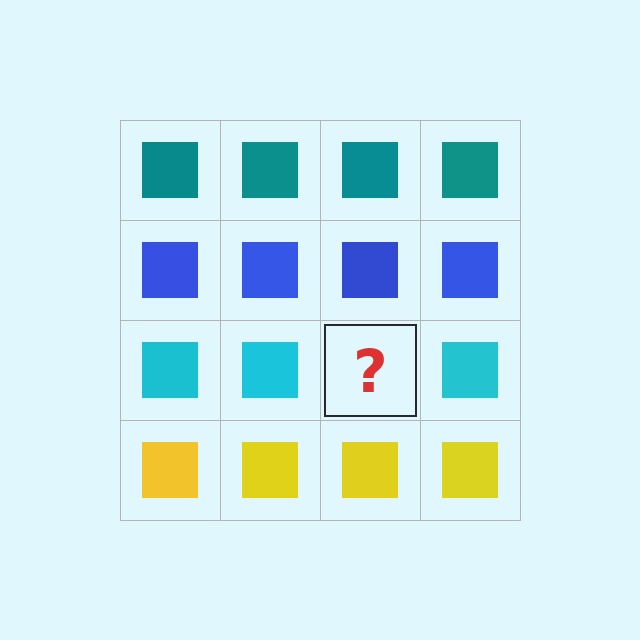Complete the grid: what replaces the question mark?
The question mark should be replaced with a cyan square.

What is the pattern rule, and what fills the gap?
The rule is that each row has a consistent color. The gap should be filled with a cyan square.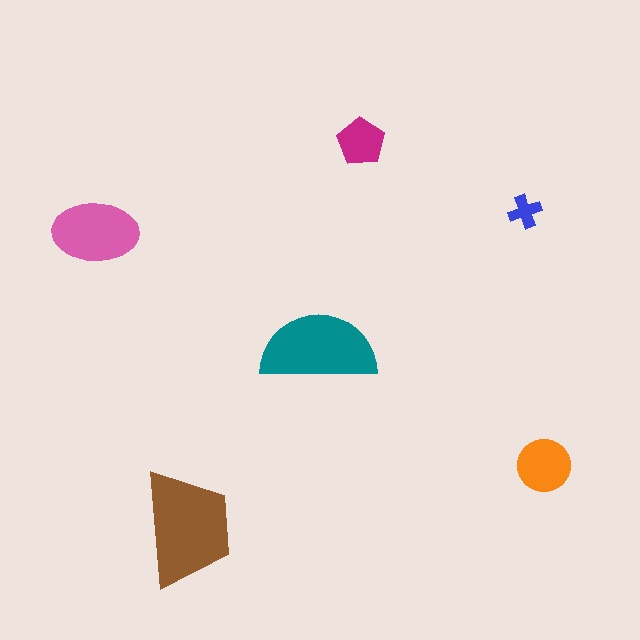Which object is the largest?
The brown trapezoid.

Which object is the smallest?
The blue cross.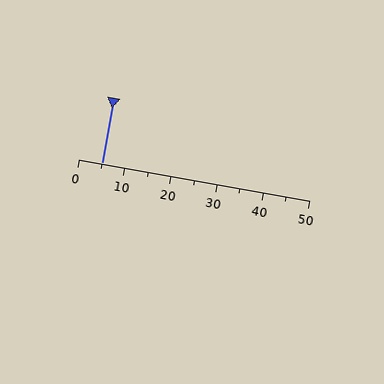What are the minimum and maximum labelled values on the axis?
The axis runs from 0 to 50.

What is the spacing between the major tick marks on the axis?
The major ticks are spaced 10 apart.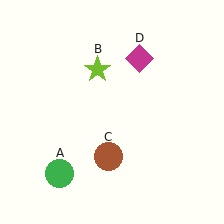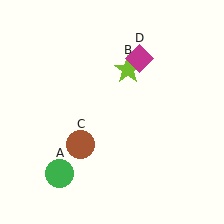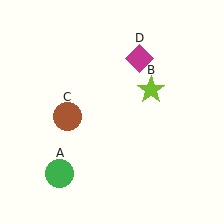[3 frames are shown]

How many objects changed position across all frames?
2 objects changed position: lime star (object B), brown circle (object C).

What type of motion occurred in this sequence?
The lime star (object B), brown circle (object C) rotated clockwise around the center of the scene.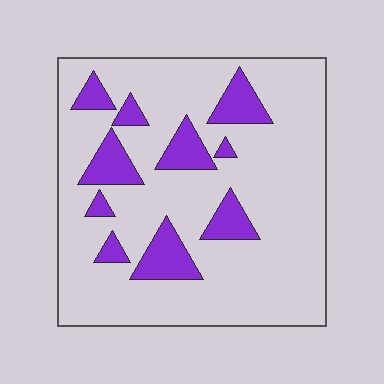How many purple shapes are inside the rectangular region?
10.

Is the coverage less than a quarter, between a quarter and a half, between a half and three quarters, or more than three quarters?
Less than a quarter.